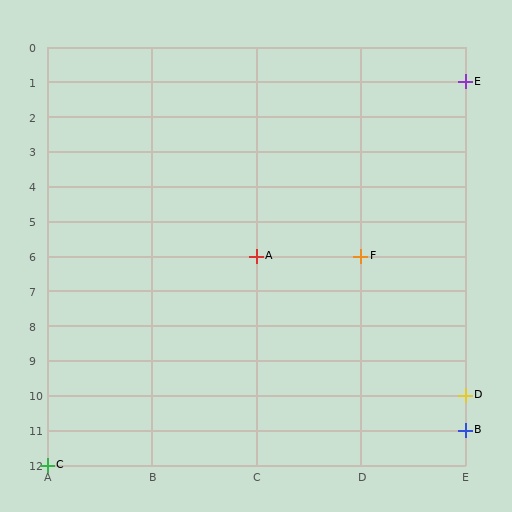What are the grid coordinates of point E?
Point E is at grid coordinates (E, 1).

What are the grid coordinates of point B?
Point B is at grid coordinates (E, 11).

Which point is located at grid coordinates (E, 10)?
Point D is at (E, 10).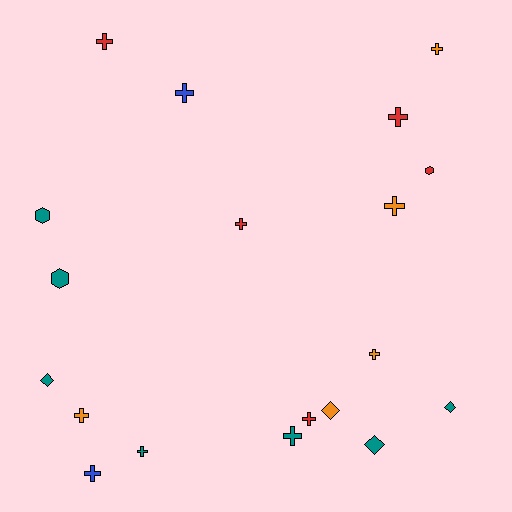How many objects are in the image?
There are 19 objects.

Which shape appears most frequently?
Cross, with 12 objects.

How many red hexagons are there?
There is 1 red hexagon.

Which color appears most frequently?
Teal, with 7 objects.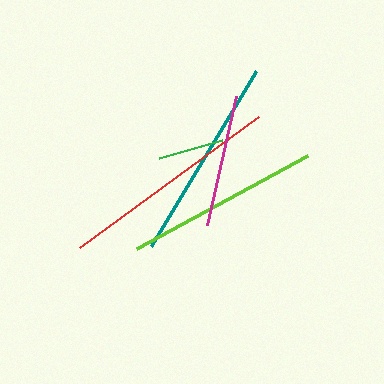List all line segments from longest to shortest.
From longest to shortest: red, teal, lime, magenta, green.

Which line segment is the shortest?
The green line is the shortest at approximately 66 pixels.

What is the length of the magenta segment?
The magenta segment is approximately 133 pixels long.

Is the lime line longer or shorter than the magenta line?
The lime line is longer than the magenta line.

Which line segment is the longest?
The red line is the longest at approximately 222 pixels.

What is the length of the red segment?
The red segment is approximately 222 pixels long.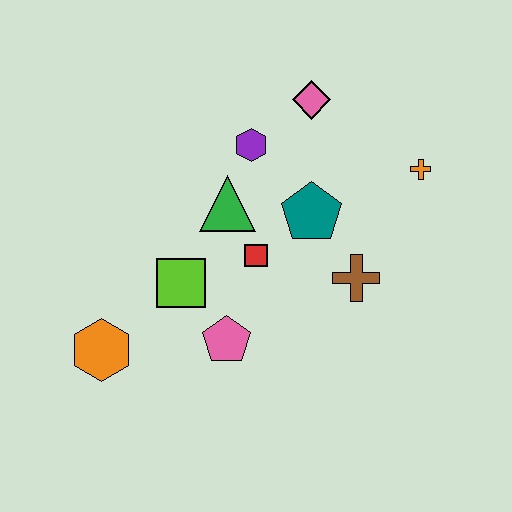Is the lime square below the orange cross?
Yes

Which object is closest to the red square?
The green triangle is closest to the red square.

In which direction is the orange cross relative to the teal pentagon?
The orange cross is to the right of the teal pentagon.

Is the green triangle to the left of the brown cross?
Yes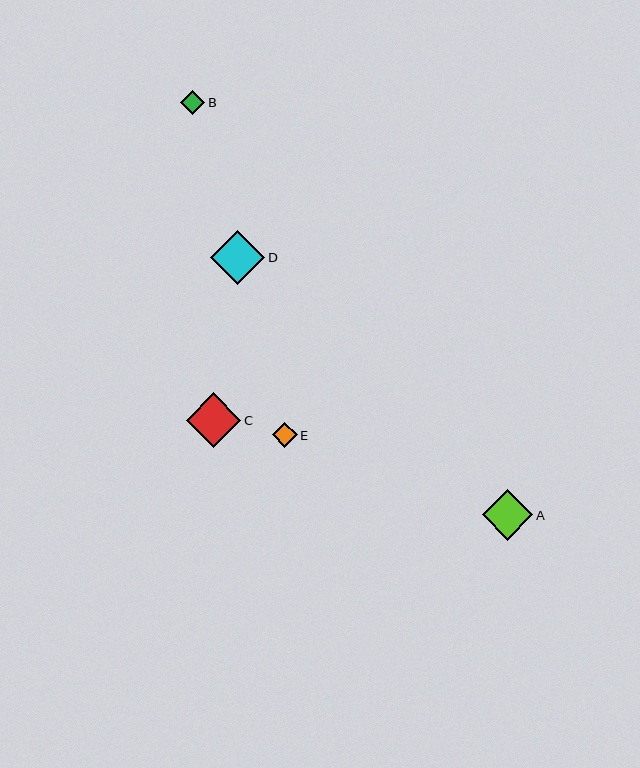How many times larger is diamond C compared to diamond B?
Diamond C is approximately 2.3 times the size of diamond B.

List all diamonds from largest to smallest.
From largest to smallest: C, D, A, E, B.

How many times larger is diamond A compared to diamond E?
Diamond A is approximately 2.0 times the size of diamond E.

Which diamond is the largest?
Diamond C is the largest with a size of approximately 55 pixels.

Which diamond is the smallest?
Diamond B is the smallest with a size of approximately 24 pixels.